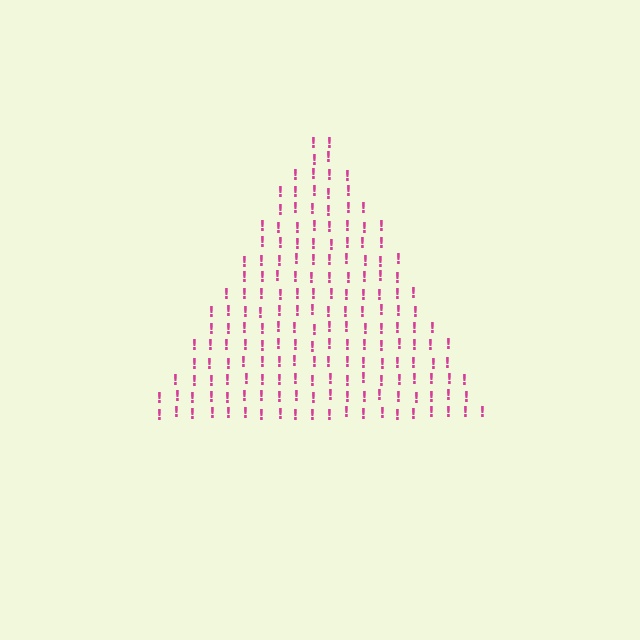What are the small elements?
The small elements are exclamation marks.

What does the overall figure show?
The overall figure shows a triangle.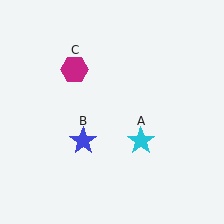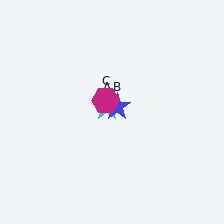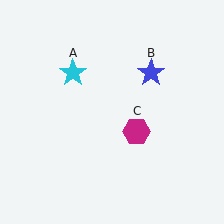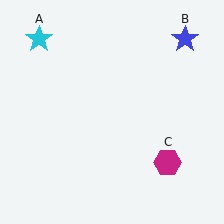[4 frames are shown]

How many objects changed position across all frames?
3 objects changed position: cyan star (object A), blue star (object B), magenta hexagon (object C).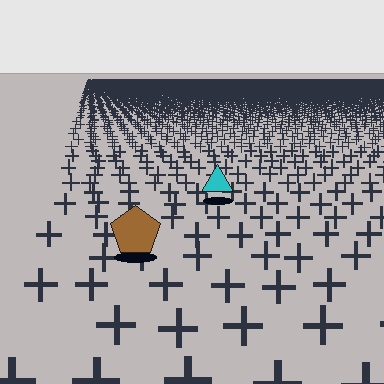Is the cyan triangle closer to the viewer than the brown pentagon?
No. The brown pentagon is closer — you can tell from the texture gradient: the ground texture is coarser near it.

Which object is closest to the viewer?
The brown pentagon is closest. The texture marks near it are larger and more spread out.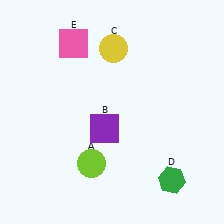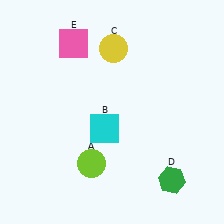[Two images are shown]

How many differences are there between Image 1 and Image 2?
There is 1 difference between the two images.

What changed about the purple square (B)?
In Image 1, B is purple. In Image 2, it changed to cyan.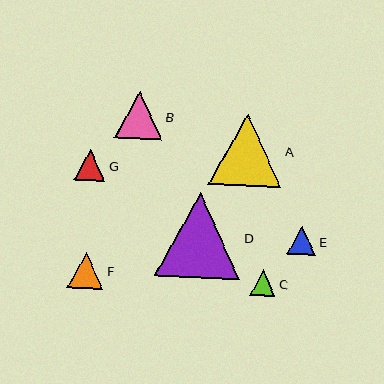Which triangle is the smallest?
Triangle C is the smallest with a size of approximately 26 pixels.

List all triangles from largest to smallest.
From largest to smallest: D, A, B, F, G, E, C.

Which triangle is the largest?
Triangle D is the largest with a size of approximately 85 pixels.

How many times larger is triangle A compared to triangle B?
Triangle A is approximately 1.5 times the size of triangle B.